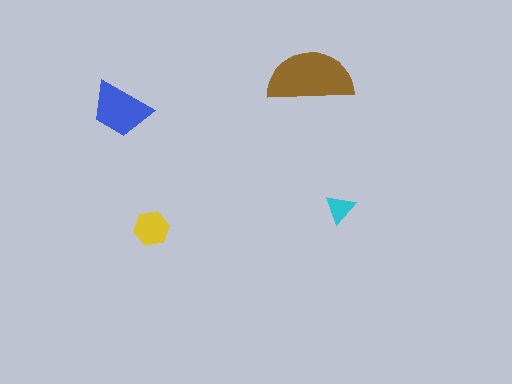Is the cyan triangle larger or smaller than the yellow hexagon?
Smaller.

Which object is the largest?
The brown semicircle.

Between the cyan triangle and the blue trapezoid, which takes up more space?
The blue trapezoid.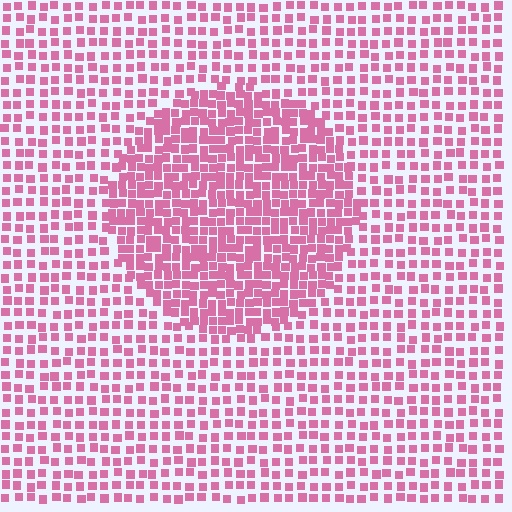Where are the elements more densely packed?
The elements are more densely packed inside the circle boundary.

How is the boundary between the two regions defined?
The boundary is defined by a change in element density (approximately 1.9x ratio). All elements are the same color, size, and shape.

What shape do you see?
I see a circle.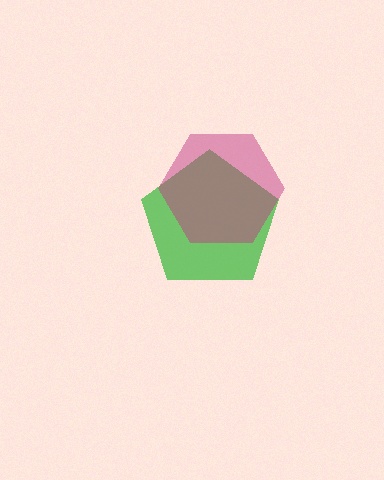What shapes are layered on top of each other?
The layered shapes are: a green pentagon, a magenta hexagon.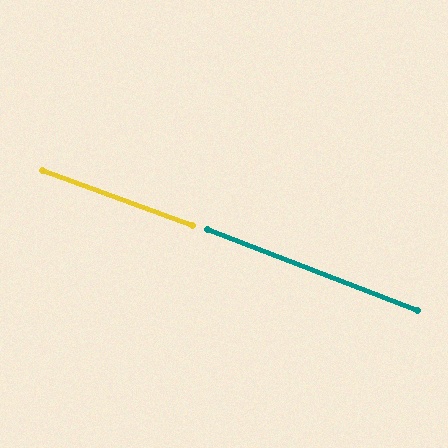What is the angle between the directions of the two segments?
Approximately 1 degree.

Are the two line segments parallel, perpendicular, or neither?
Parallel — their directions differ by only 0.8°.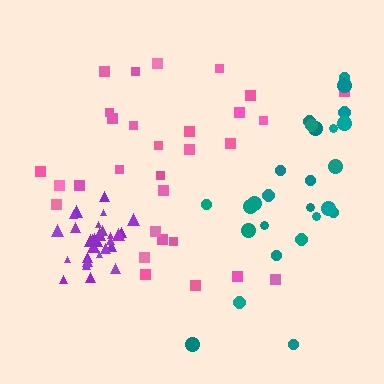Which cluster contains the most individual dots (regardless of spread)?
Pink (30).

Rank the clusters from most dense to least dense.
purple, teal, pink.